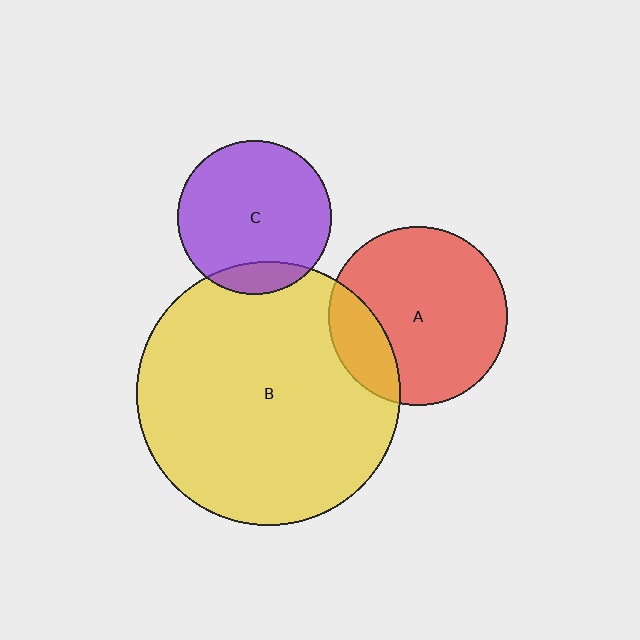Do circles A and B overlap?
Yes.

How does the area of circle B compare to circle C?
Approximately 2.9 times.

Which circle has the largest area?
Circle B (yellow).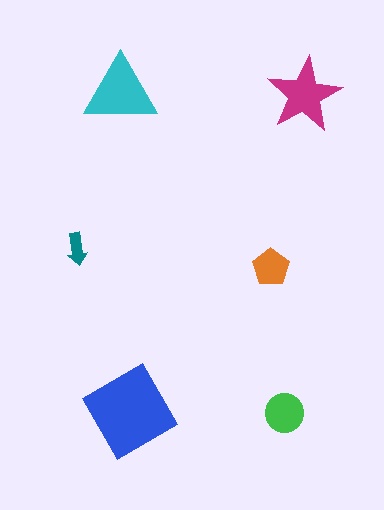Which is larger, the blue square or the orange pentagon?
The blue square.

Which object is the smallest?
The teal arrow.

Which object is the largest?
The blue square.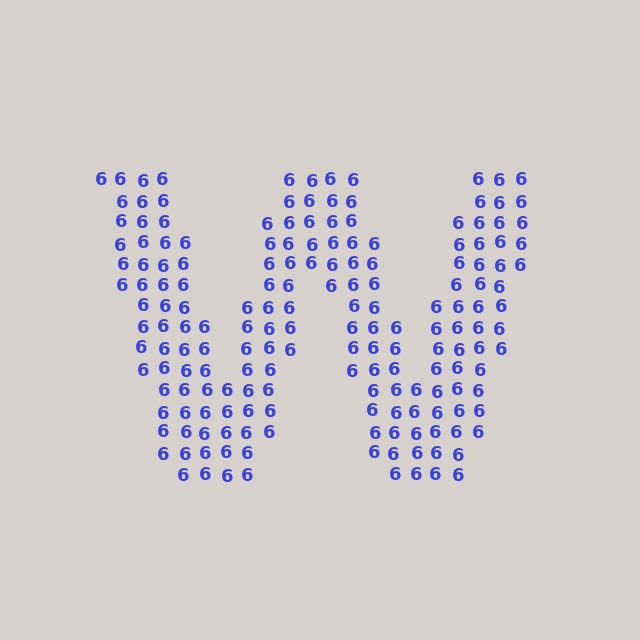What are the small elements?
The small elements are digit 6's.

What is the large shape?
The large shape is the letter W.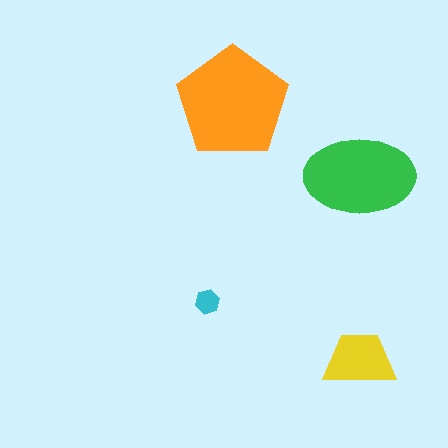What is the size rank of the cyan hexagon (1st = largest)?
4th.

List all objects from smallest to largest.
The cyan hexagon, the yellow trapezoid, the green ellipse, the orange pentagon.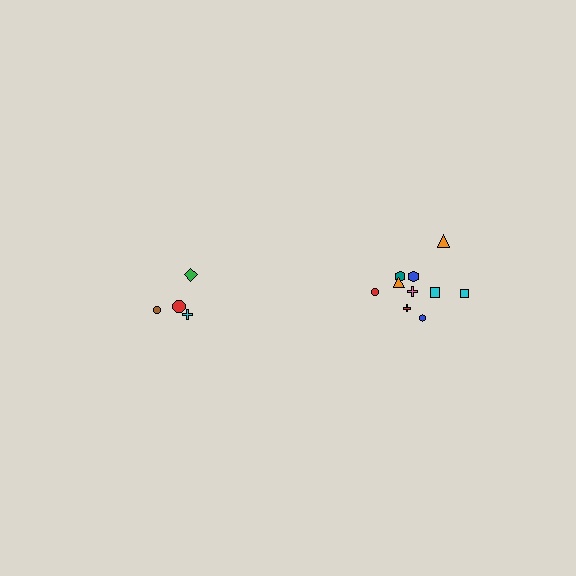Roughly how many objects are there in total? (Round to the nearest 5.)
Roughly 15 objects in total.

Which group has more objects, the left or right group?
The right group.